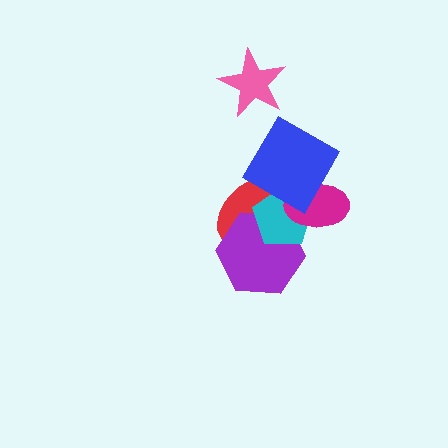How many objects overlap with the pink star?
0 objects overlap with the pink star.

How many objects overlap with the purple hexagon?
2 objects overlap with the purple hexagon.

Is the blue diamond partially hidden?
No, no other shape covers it.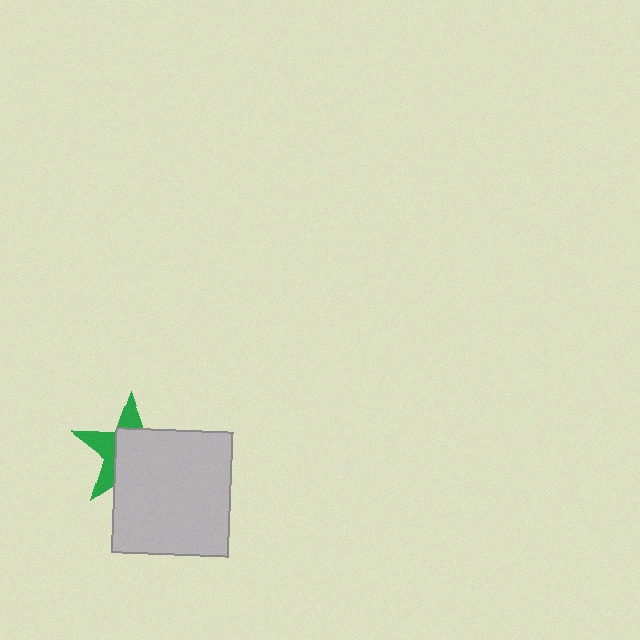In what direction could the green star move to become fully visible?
The green star could move toward the upper-left. That would shift it out from behind the light gray rectangle entirely.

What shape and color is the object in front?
The object in front is a light gray rectangle.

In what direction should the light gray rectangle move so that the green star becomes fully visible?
The light gray rectangle should move toward the lower-right. That is the shortest direction to clear the overlap and leave the green star fully visible.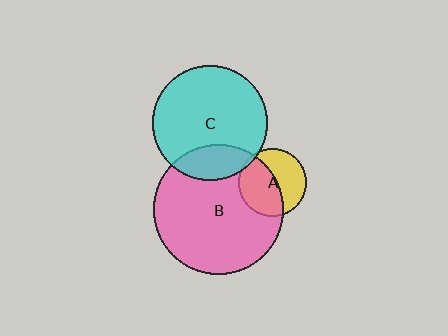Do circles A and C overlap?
Yes.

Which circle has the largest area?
Circle B (pink).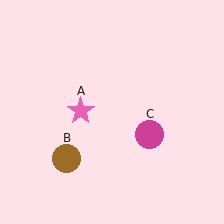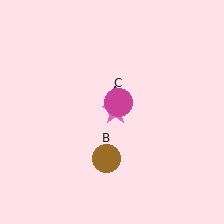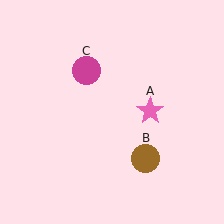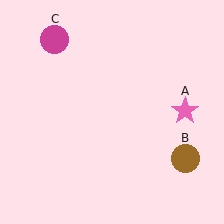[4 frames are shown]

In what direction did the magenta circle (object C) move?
The magenta circle (object C) moved up and to the left.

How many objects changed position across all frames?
3 objects changed position: pink star (object A), brown circle (object B), magenta circle (object C).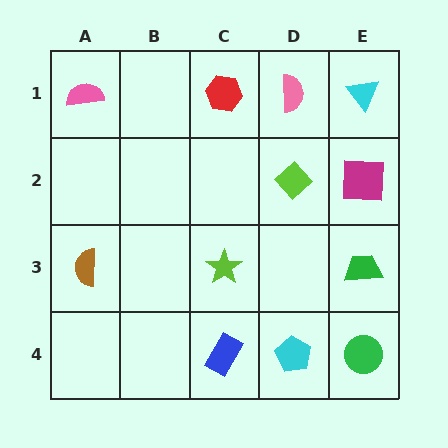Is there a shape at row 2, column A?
No, that cell is empty.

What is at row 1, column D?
A pink semicircle.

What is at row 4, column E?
A green circle.